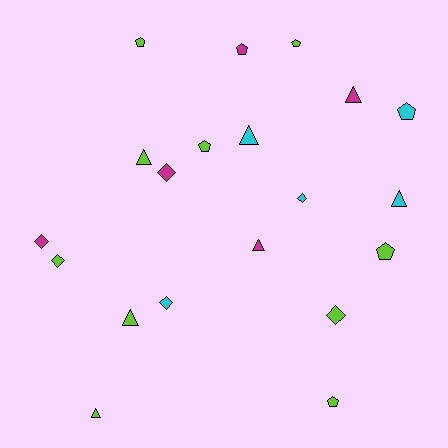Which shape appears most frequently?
Pentagon, with 7 objects.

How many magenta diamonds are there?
There are 2 magenta diamonds.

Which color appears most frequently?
Lime, with 10 objects.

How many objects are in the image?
There are 20 objects.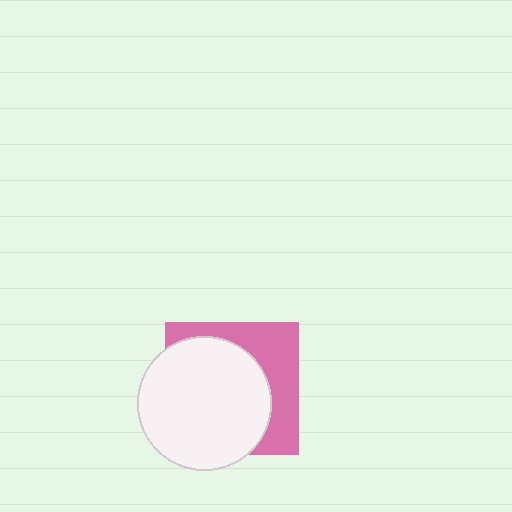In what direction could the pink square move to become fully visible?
The pink square could move toward the upper-right. That would shift it out from behind the white circle entirely.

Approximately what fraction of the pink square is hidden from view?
Roughly 62% of the pink square is hidden behind the white circle.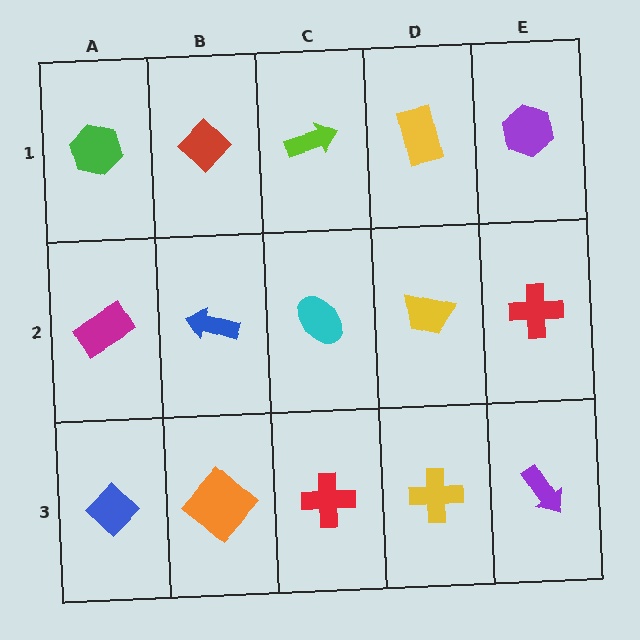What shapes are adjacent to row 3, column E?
A red cross (row 2, column E), a yellow cross (row 3, column D).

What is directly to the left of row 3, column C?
An orange diamond.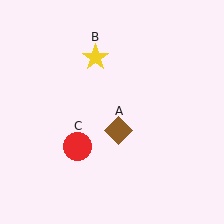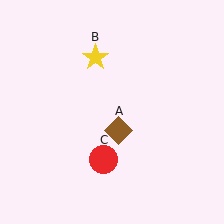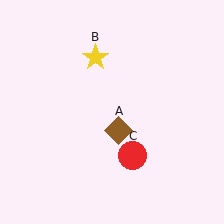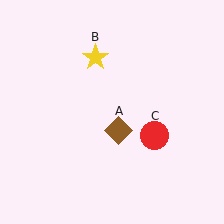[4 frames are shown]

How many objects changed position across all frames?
1 object changed position: red circle (object C).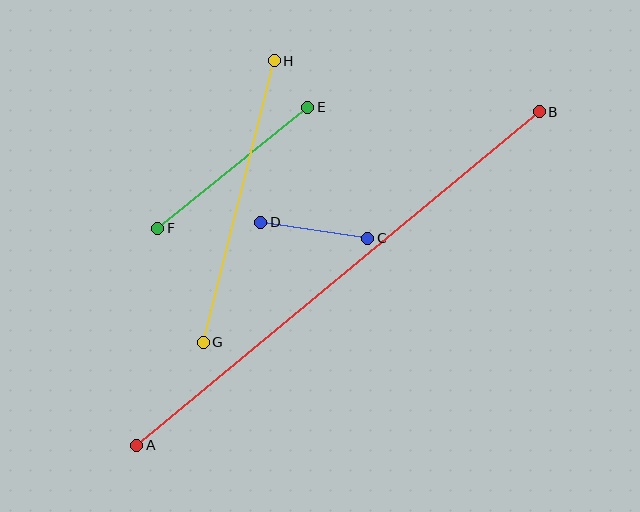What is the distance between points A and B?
The distance is approximately 523 pixels.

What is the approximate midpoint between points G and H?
The midpoint is at approximately (239, 202) pixels.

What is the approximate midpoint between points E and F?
The midpoint is at approximately (233, 168) pixels.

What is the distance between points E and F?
The distance is approximately 192 pixels.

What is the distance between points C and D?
The distance is approximately 108 pixels.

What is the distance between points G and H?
The distance is approximately 290 pixels.